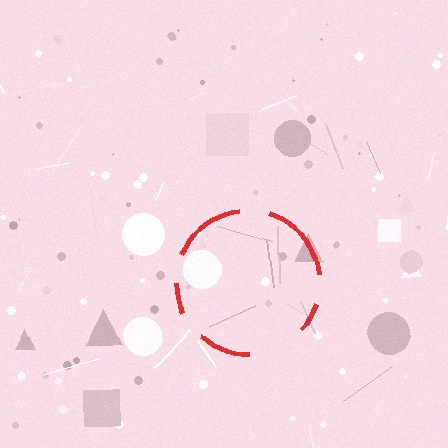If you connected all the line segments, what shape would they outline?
They would outline a circle.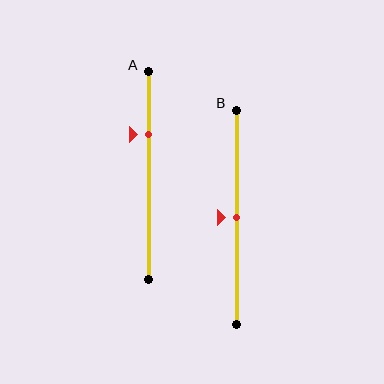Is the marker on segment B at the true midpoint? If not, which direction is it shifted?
Yes, the marker on segment B is at the true midpoint.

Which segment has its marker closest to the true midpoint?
Segment B has its marker closest to the true midpoint.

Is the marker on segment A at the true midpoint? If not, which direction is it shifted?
No, the marker on segment A is shifted upward by about 20% of the segment length.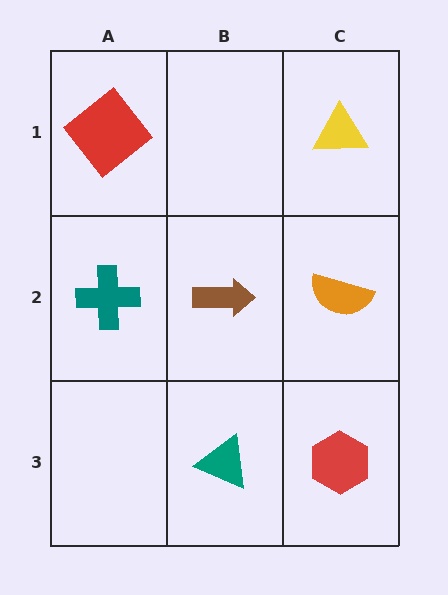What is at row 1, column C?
A yellow triangle.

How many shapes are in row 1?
2 shapes.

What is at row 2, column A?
A teal cross.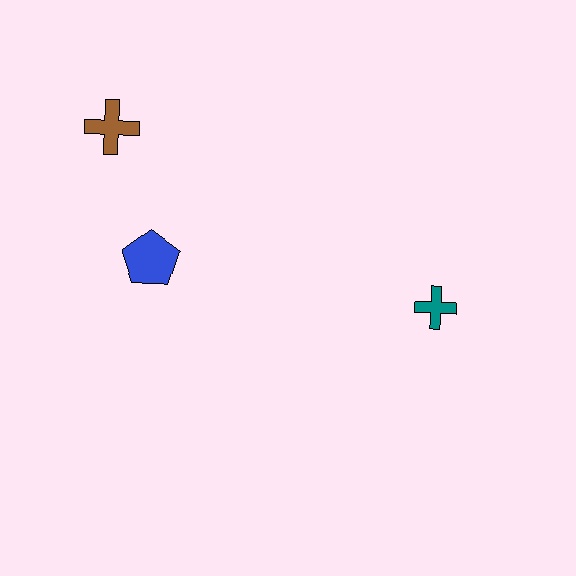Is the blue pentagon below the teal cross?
No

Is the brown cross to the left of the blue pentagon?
Yes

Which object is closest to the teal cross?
The blue pentagon is closest to the teal cross.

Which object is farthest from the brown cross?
The teal cross is farthest from the brown cross.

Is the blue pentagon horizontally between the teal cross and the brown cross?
Yes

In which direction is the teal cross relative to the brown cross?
The teal cross is to the right of the brown cross.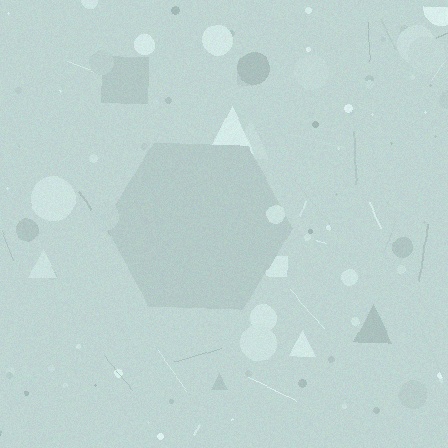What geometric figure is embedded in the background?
A hexagon is embedded in the background.